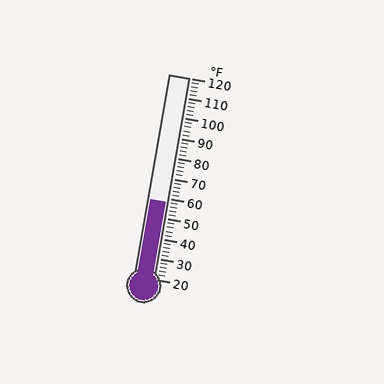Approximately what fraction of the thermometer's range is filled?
The thermometer is filled to approximately 40% of its range.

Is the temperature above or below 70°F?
The temperature is below 70°F.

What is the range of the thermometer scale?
The thermometer scale ranges from 20°F to 120°F.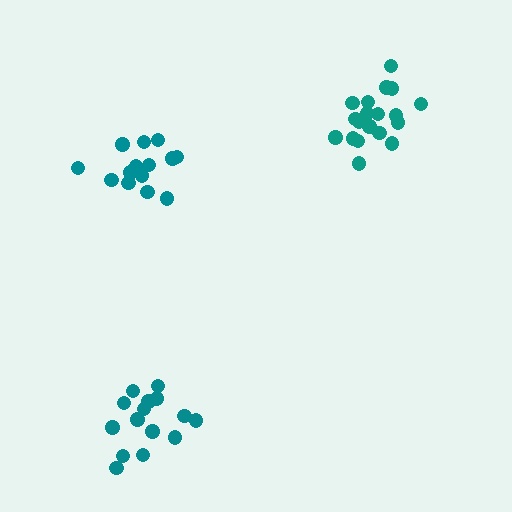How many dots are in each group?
Group 1: 19 dots, Group 2: 14 dots, Group 3: 16 dots (49 total).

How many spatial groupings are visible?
There are 3 spatial groupings.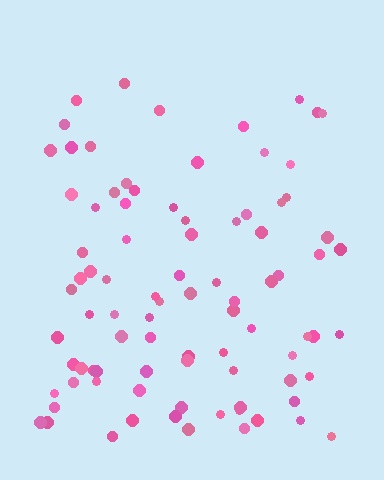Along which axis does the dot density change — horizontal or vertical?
Vertical.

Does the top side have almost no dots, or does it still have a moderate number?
Still a moderate number, just noticeably fewer than the bottom.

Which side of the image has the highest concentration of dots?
The bottom.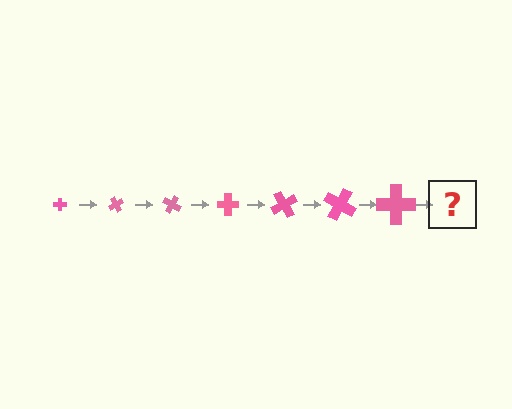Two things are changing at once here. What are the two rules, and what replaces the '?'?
The two rules are that the cross grows larger each step and it rotates 60 degrees each step. The '?' should be a cross, larger than the previous one and rotated 420 degrees from the start.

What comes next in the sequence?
The next element should be a cross, larger than the previous one and rotated 420 degrees from the start.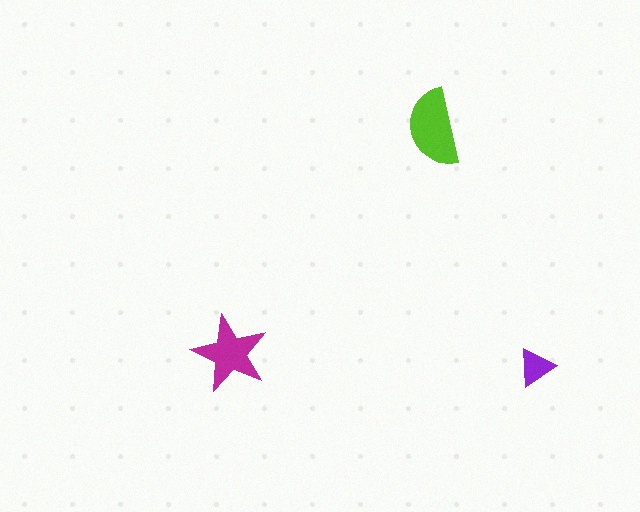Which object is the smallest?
The purple triangle.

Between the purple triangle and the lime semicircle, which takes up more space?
The lime semicircle.